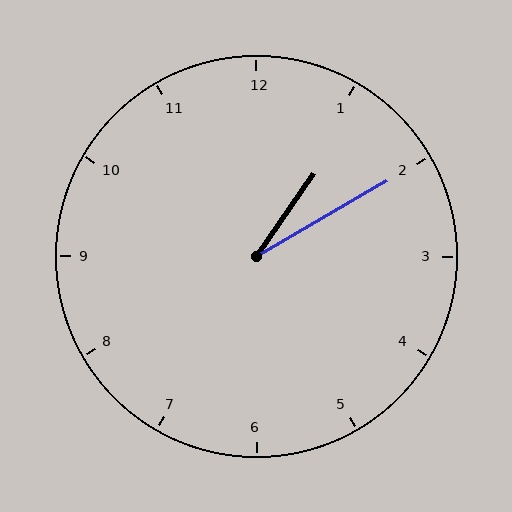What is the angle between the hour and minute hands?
Approximately 25 degrees.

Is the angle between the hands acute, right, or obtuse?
It is acute.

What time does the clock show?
1:10.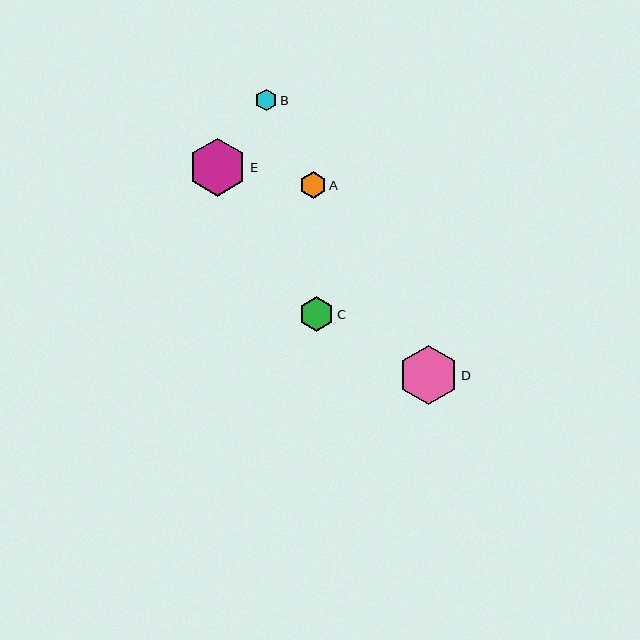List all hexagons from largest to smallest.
From largest to smallest: D, E, C, A, B.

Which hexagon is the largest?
Hexagon D is the largest with a size of approximately 60 pixels.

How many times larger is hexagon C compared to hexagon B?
Hexagon C is approximately 1.6 times the size of hexagon B.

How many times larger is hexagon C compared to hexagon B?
Hexagon C is approximately 1.6 times the size of hexagon B.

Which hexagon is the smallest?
Hexagon B is the smallest with a size of approximately 21 pixels.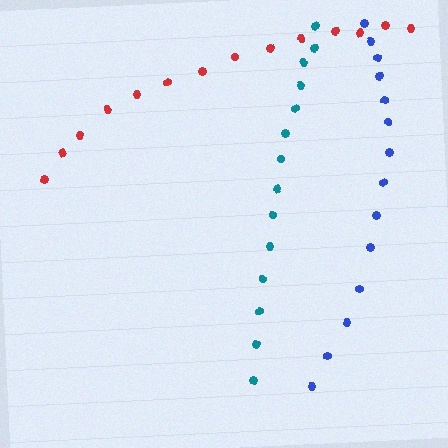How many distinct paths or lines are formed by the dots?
There are 3 distinct paths.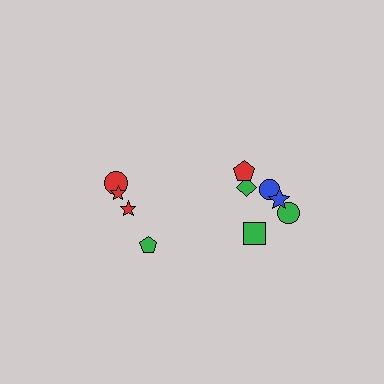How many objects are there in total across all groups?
There are 10 objects.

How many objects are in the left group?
There are 4 objects.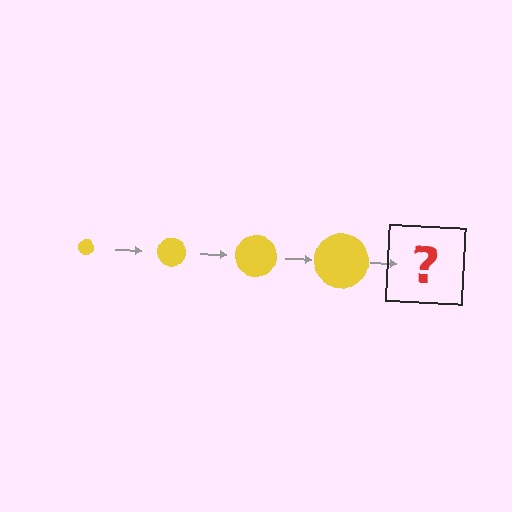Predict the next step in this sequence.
The next step is a yellow circle, larger than the previous one.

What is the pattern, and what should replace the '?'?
The pattern is that the circle gets progressively larger each step. The '?' should be a yellow circle, larger than the previous one.